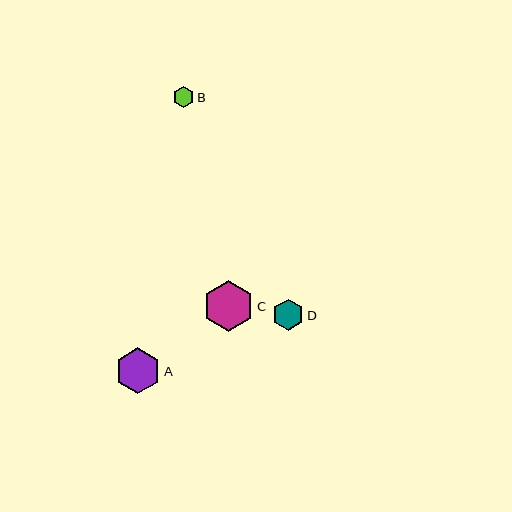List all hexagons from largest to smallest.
From largest to smallest: C, A, D, B.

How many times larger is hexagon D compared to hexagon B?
Hexagon D is approximately 1.5 times the size of hexagon B.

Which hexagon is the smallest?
Hexagon B is the smallest with a size of approximately 22 pixels.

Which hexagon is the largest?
Hexagon C is the largest with a size of approximately 51 pixels.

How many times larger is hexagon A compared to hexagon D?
Hexagon A is approximately 1.5 times the size of hexagon D.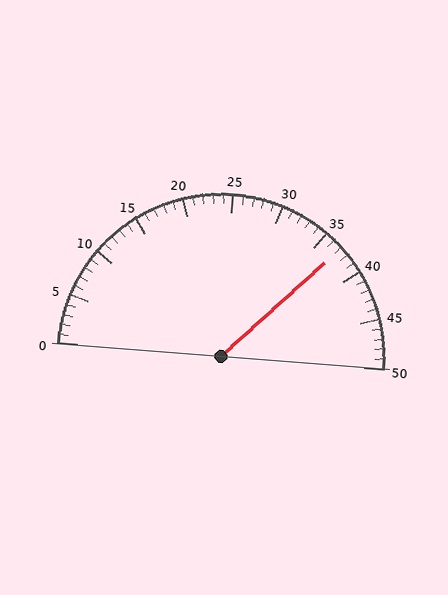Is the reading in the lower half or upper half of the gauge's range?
The reading is in the upper half of the range (0 to 50).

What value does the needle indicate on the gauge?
The needle indicates approximately 37.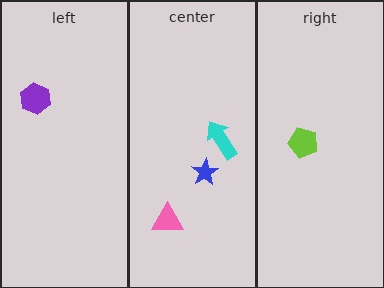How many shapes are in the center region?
3.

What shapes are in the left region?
The purple hexagon.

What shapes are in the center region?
The blue star, the cyan arrow, the pink triangle.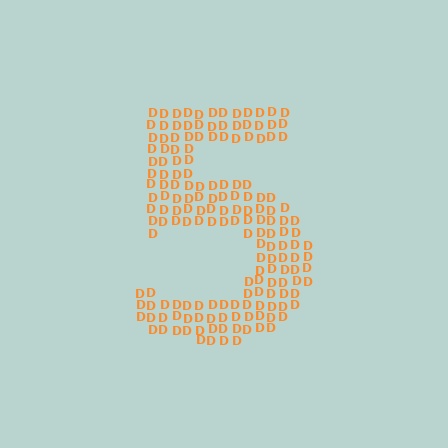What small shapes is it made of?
It is made of small letter D's.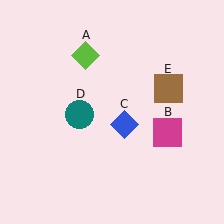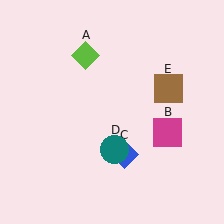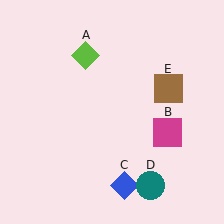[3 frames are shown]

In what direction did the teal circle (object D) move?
The teal circle (object D) moved down and to the right.